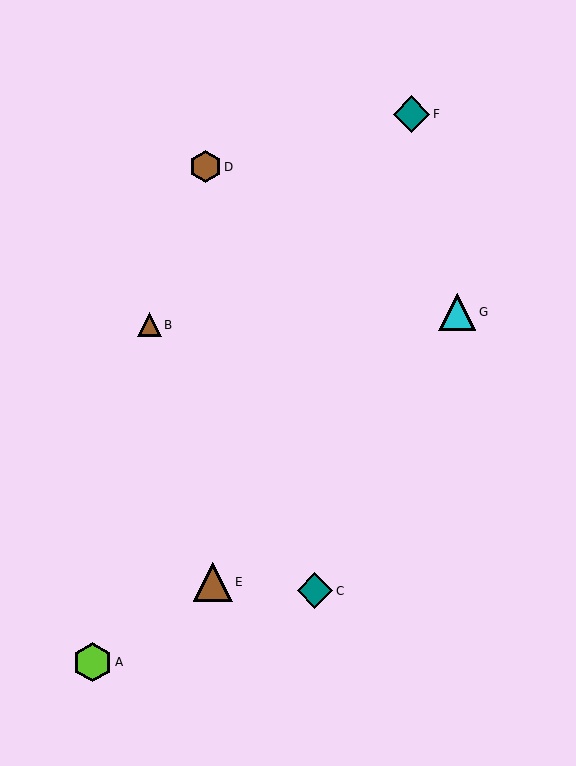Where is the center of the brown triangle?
The center of the brown triangle is at (213, 582).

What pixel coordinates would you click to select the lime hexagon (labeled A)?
Click at (93, 662) to select the lime hexagon A.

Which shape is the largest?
The lime hexagon (labeled A) is the largest.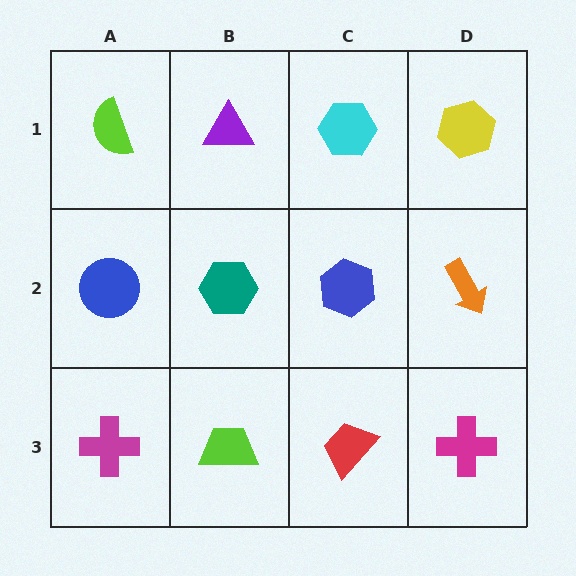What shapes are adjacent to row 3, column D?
An orange arrow (row 2, column D), a red trapezoid (row 3, column C).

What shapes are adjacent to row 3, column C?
A blue hexagon (row 2, column C), a lime trapezoid (row 3, column B), a magenta cross (row 3, column D).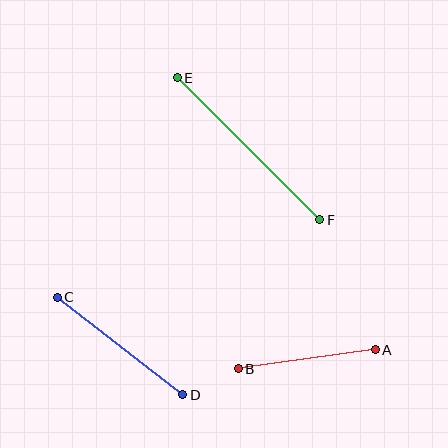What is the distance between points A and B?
The distance is approximately 138 pixels.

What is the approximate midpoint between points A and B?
The midpoint is at approximately (307, 359) pixels.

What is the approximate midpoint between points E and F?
The midpoint is at approximately (249, 149) pixels.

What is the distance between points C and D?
The distance is approximately 159 pixels.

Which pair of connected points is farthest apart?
Points E and F are farthest apart.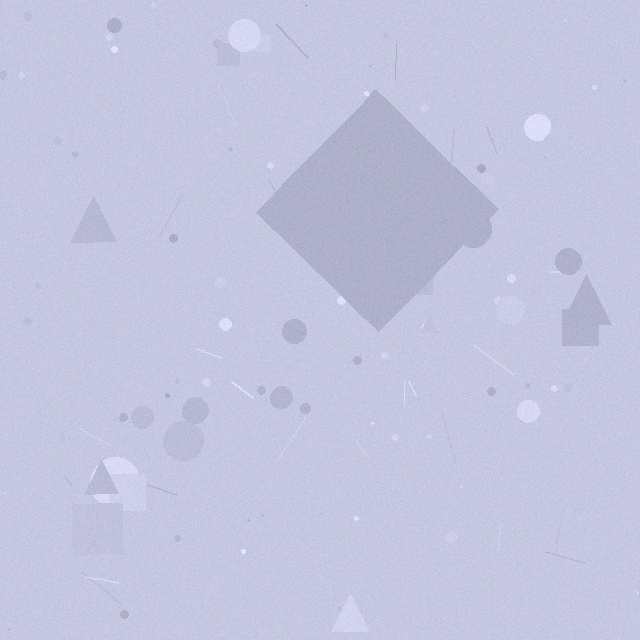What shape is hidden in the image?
A diamond is hidden in the image.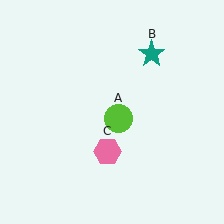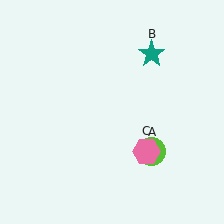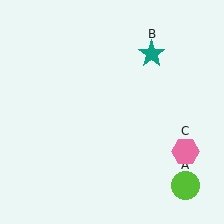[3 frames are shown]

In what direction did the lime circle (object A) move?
The lime circle (object A) moved down and to the right.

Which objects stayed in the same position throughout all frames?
Teal star (object B) remained stationary.